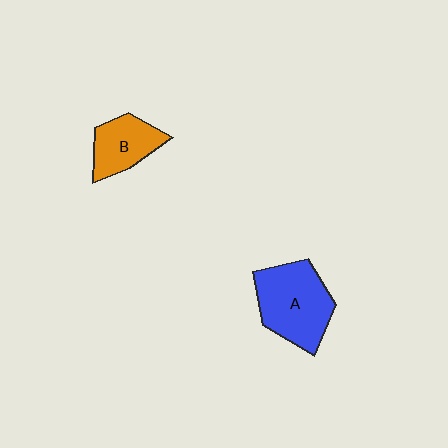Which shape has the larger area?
Shape A (blue).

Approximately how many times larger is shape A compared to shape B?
Approximately 1.6 times.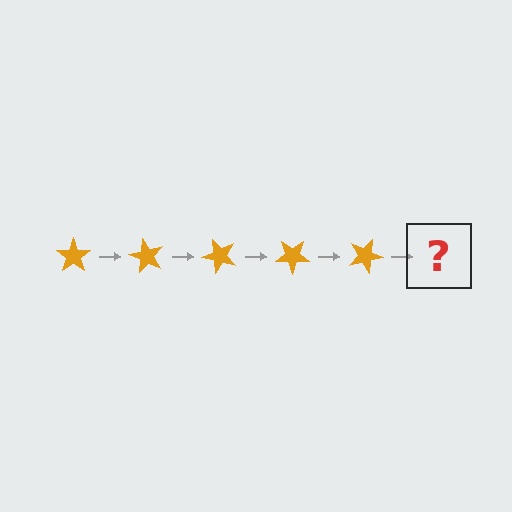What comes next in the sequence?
The next element should be an orange star rotated 300 degrees.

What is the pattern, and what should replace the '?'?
The pattern is that the star rotates 60 degrees each step. The '?' should be an orange star rotated 300 degrees.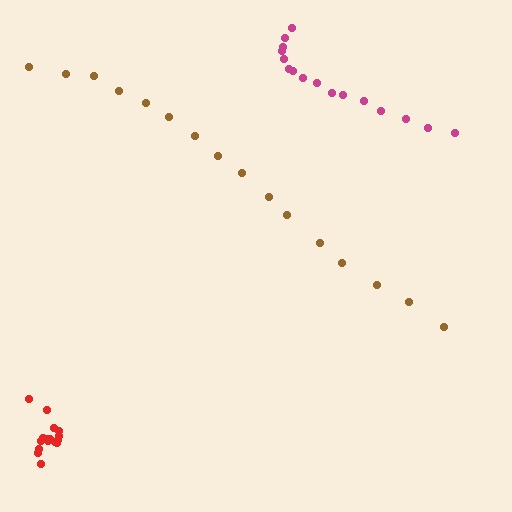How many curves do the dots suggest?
There are 3 distinct paths.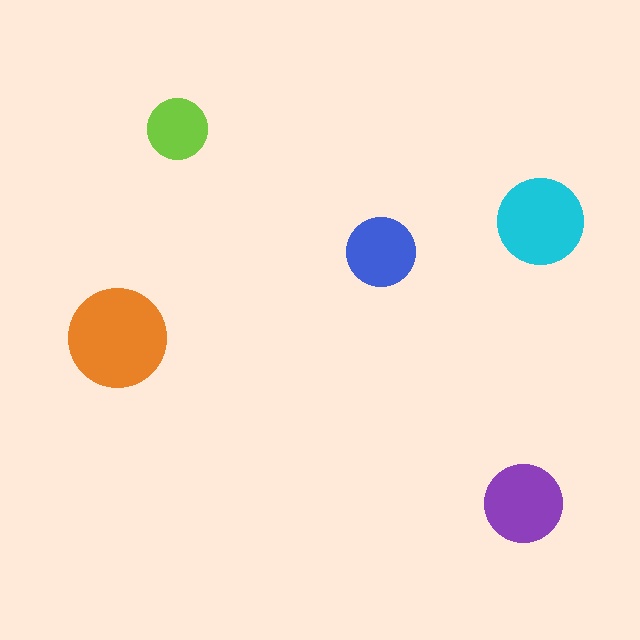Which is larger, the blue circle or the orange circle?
The orange one.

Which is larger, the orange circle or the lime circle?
The orange one.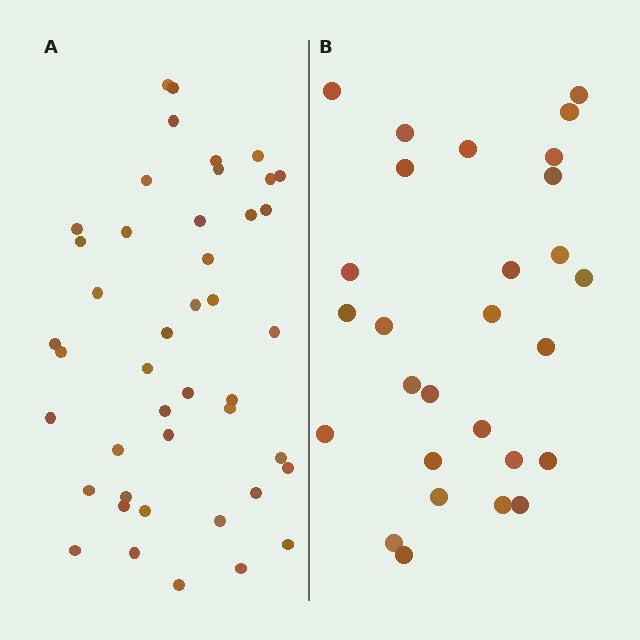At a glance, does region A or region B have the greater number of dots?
Region A (the left region) has more dots.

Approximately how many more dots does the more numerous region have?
Region A has approximately 15 more dots than region B.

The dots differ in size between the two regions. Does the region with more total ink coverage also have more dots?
No. Region B has more total ink coverage because its dots are larger, but region A actually contains more individual dots. Total area can be misleading — the number of items is what matters here.